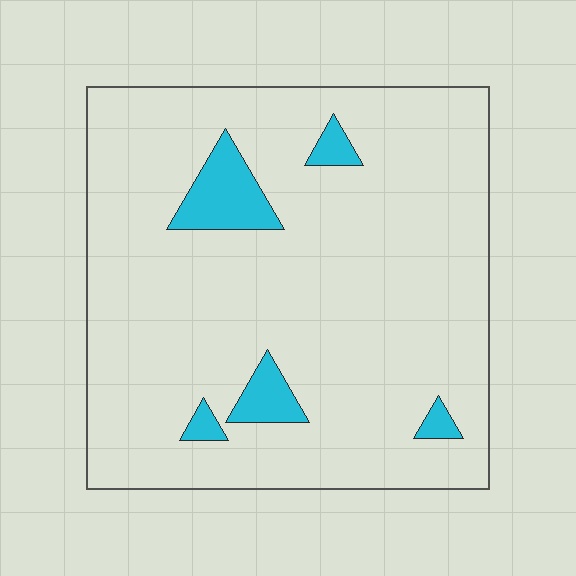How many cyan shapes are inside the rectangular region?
5.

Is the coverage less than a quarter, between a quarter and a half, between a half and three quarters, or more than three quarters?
Less than a quarter.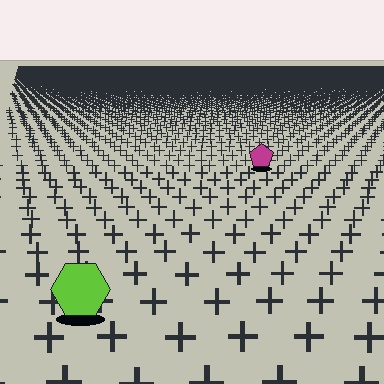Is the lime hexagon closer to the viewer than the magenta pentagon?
Yes. The lime hexagon is closer — you can tell from the texture gradient: the ground texture is coarser near it.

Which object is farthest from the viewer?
The magenta pentagon is farthest from the viewer. It appears smaller and the ground texture around it is denser.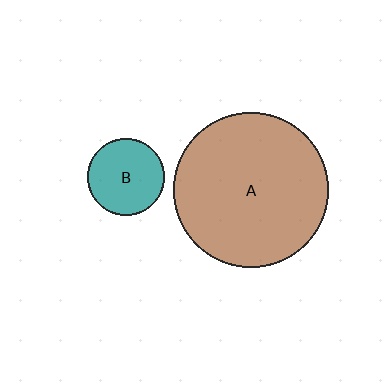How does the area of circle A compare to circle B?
Approximately 4.1 times.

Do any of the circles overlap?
No, none of the circles overlap.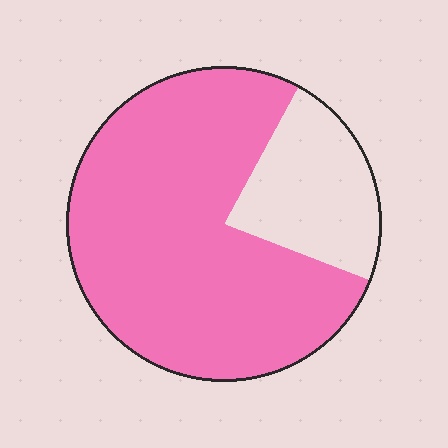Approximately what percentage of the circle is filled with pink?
Approximately 75%.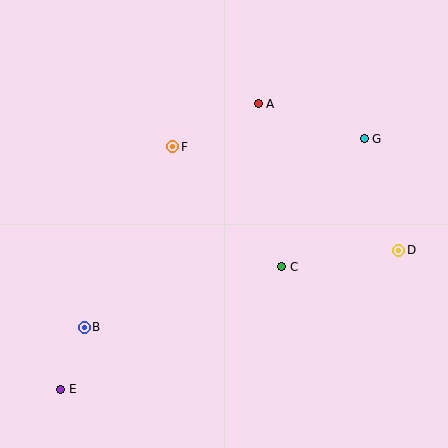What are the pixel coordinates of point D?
Point D is at (399, 250).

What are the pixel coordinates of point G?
Point G is at (364, 139).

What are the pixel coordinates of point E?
Point E is at (61, 389).